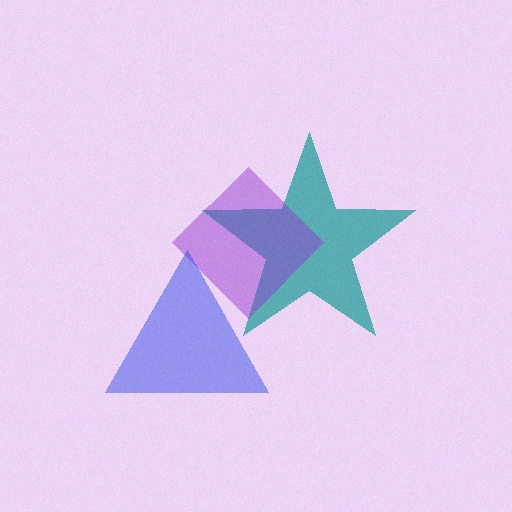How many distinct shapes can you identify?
There are 3 distinct shapes: a teal star, a purple diamond, a blue triangle.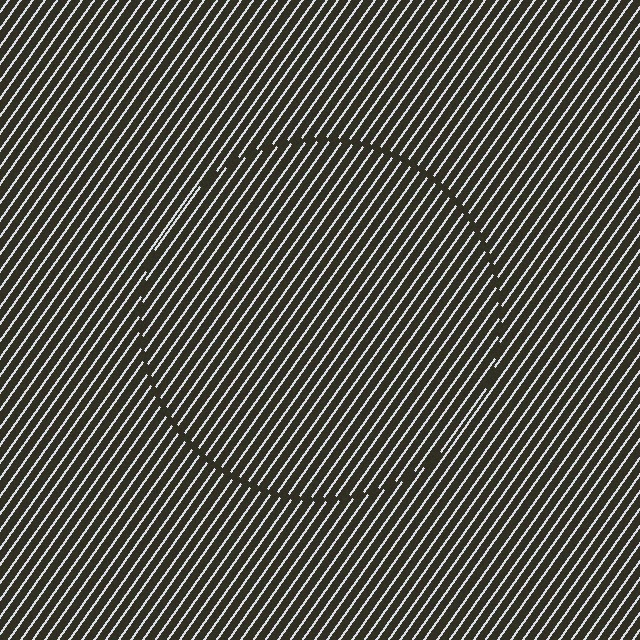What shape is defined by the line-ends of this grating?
An illusory circle. The interior of the shape contains the same grating, shifted by half a period — the contour is defined by the phase discontinuity where line-ends from the inner and outer gratings abut.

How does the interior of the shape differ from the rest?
The interior of the shape contains the same grating, shifted by half a period — the contour is defined by the phase discontinuity where line-ends from the inner and outer gratings abut.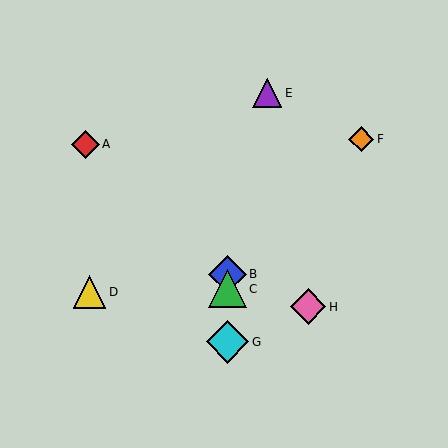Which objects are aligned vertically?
Objects B, C, G are aligned vertically.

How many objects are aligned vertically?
3 objects (B, C, G) are aligned vertically.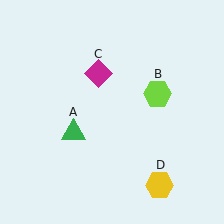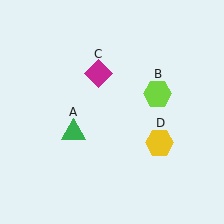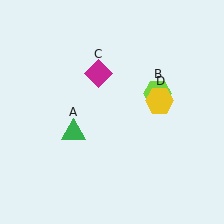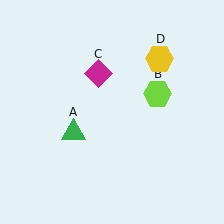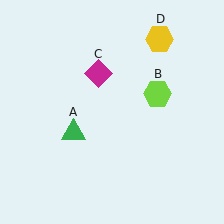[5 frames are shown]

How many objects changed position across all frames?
1 object changed position: yellow hexagon (object D).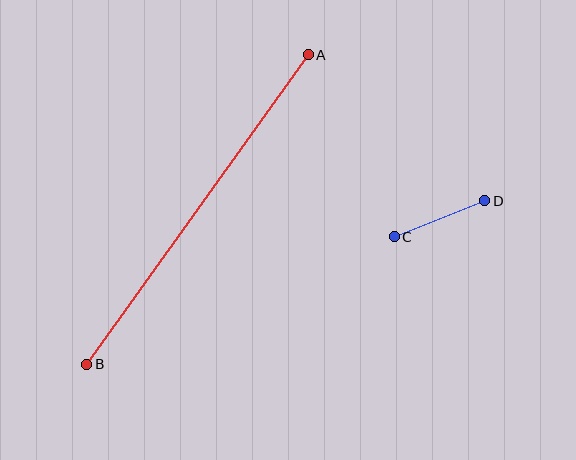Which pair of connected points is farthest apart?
Points A and B are farthest apart.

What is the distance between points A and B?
The distance is approximately 381 pixels.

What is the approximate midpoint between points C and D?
The midpoint is at approximately (440, 219) pixels.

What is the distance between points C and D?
The distance is approximately 97 pixels.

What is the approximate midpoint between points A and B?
The midpoint is at approximately (197, 210) pixels.